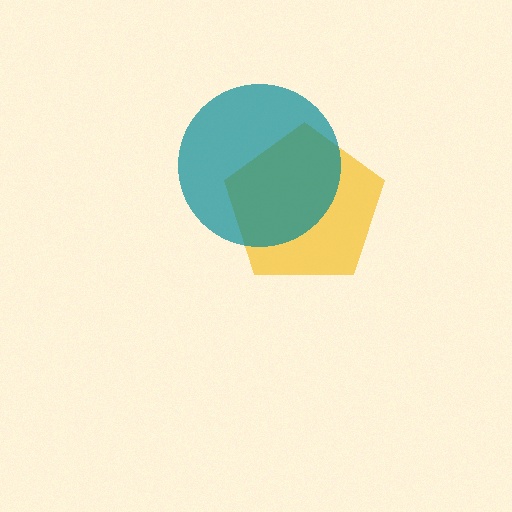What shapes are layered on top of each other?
The layered shapes are: a yellow pentagon, a teal circle.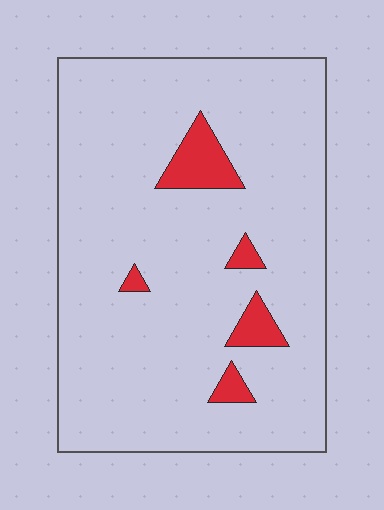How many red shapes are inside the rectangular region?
5.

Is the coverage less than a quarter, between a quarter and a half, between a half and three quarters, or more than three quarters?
Less than a quarter.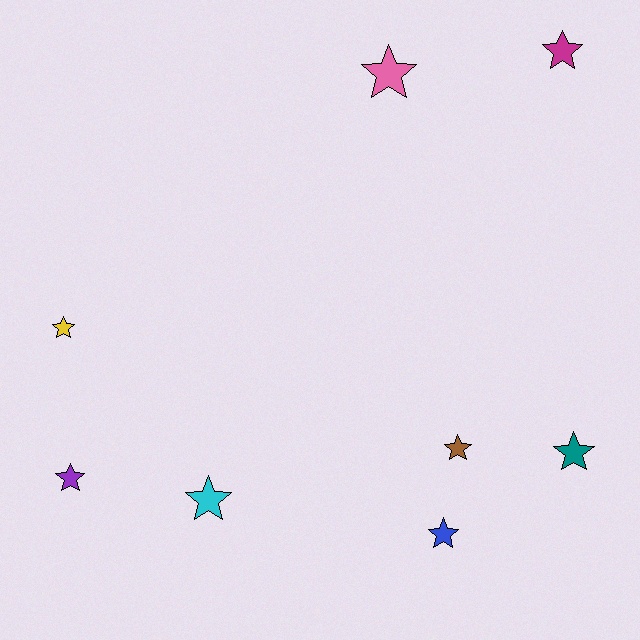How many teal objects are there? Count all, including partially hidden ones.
There is 1 teal object.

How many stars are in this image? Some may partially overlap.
There are 8 stars.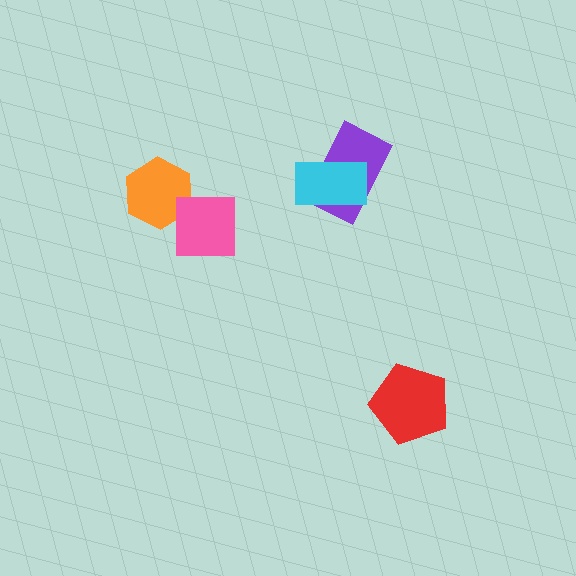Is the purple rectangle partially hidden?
Yes, it is partially covered by another shape.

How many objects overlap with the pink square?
1 object overlaps with the pink square.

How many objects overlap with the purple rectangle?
1 object overlaps with the purple rectangle.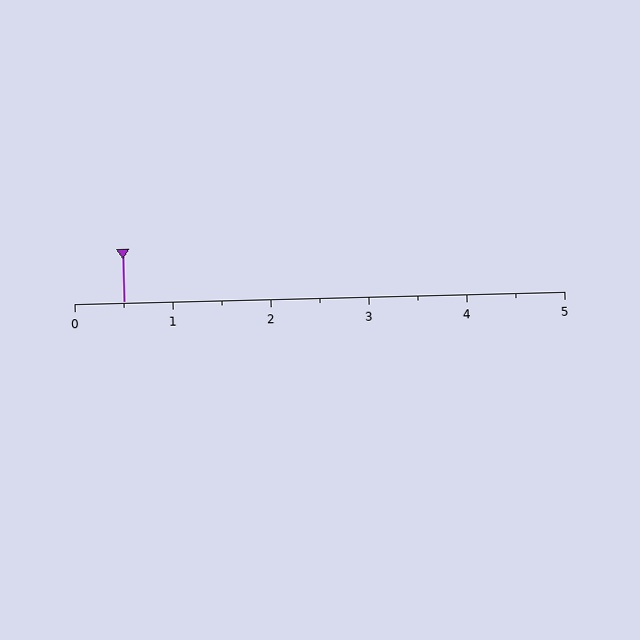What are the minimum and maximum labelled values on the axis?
The axis runs from 0 to 5.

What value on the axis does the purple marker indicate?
The marker indicates approximately 0.5.